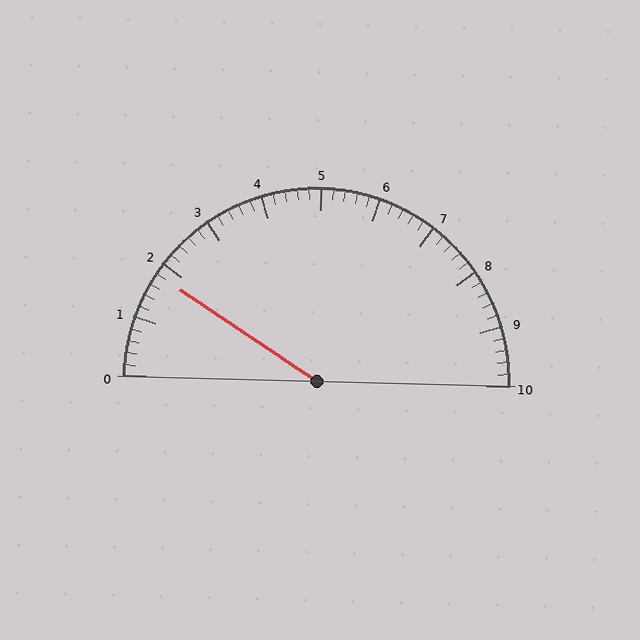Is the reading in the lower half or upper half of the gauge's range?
The reading is in the lower half of the range (0 to 10).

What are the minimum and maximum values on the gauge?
The gauge ranges from 0 to 10.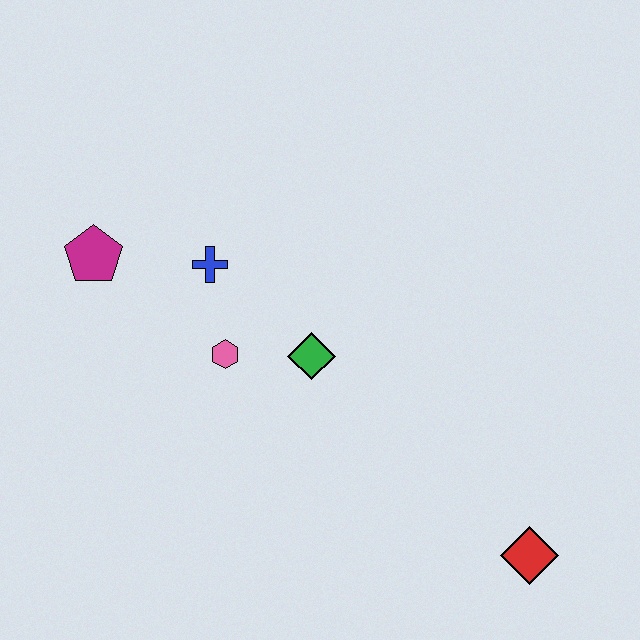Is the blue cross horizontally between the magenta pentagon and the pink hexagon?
Yes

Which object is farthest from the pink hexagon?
The red diamond is farthest from the pink hexagon.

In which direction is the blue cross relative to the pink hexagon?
The blue cross is above the pink hexagon.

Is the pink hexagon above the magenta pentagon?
No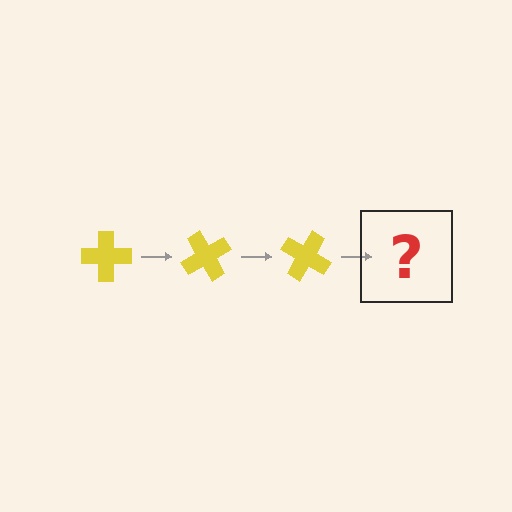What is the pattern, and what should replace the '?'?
The pattern is that the cross rotates 60 degrees each step. The '?' should be a yellow cross rotated 180 degrees.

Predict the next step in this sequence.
The next step is a yellow cross rotated 180 degrees.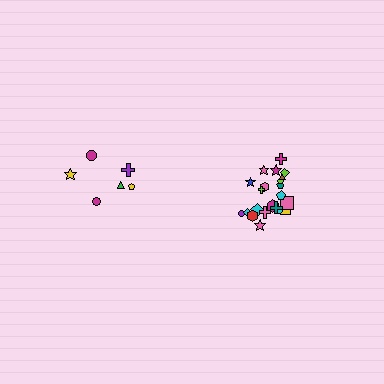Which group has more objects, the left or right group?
The right group.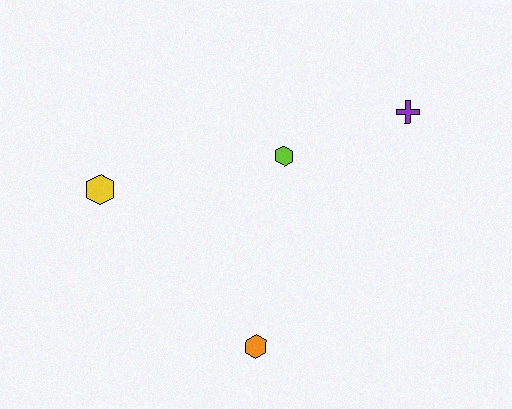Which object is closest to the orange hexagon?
The lime hexagon is closest to the orange hexagon.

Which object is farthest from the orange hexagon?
The purple cross is farthest from the orange hexagon.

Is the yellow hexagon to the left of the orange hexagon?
Yes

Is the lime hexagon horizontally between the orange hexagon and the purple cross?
Yes